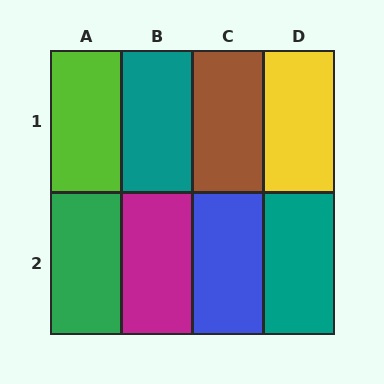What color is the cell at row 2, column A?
Green.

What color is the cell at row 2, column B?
Magenta.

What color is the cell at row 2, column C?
Blue.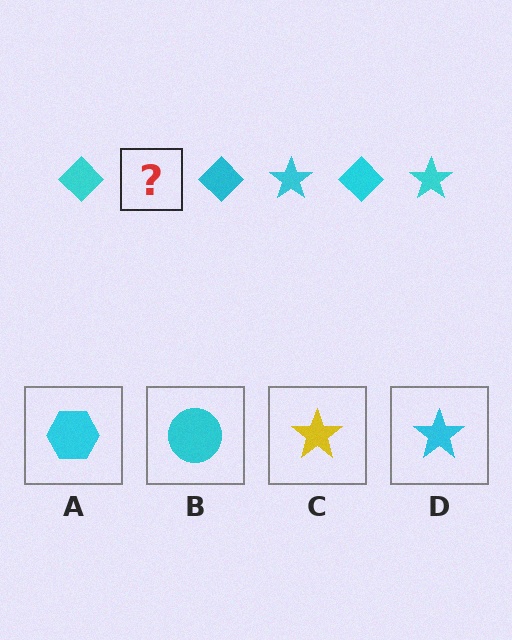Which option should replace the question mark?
Option D.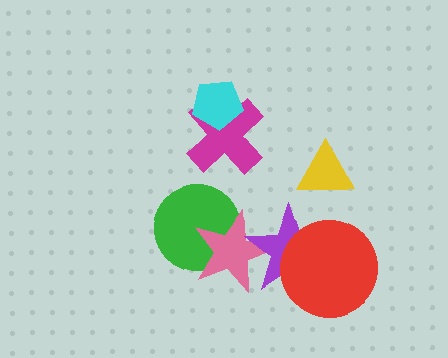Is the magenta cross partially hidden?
Yes, it is partially covered by another shape.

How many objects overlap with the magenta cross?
1 object overlaps with the magenta cross.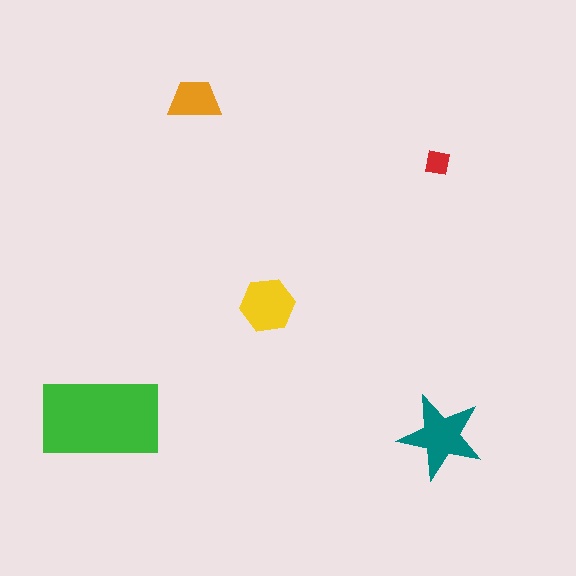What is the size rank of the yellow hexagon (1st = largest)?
3rd.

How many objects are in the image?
There are 5 objects in the image.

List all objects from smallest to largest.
The red square, the orange trapezoid, the yellow hexagon, the teal star, the green rectangle.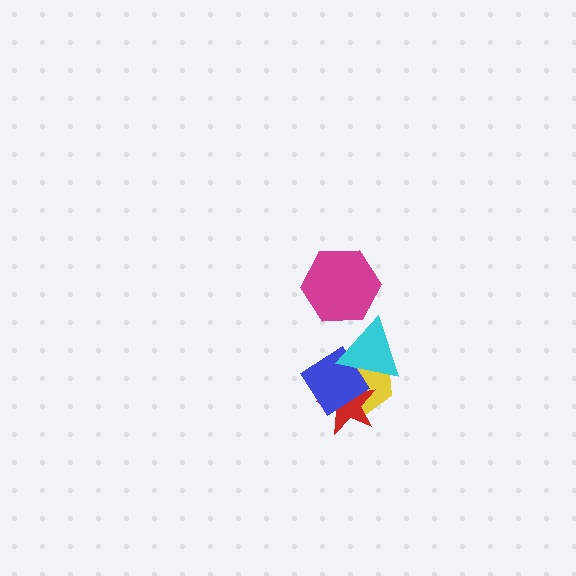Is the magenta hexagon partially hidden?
No, no other shape covers it.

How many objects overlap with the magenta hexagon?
0 objects overlap with the magenta hexagon.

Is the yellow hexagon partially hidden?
Yes, it is partially covered by another shape.